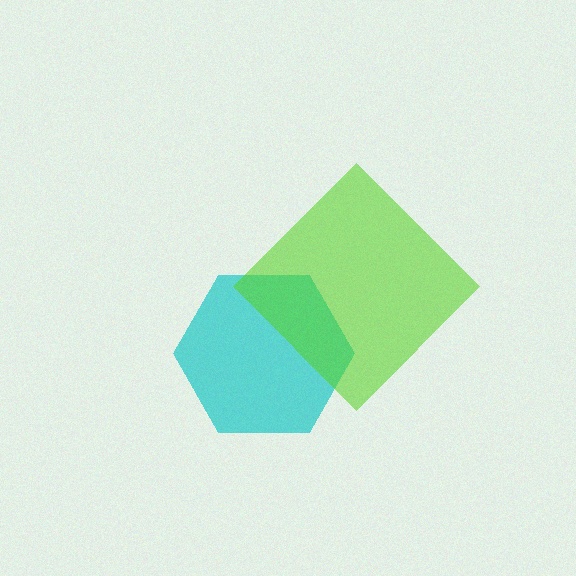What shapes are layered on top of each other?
The layered shapes are: a cyan hexagon, a lime diamond.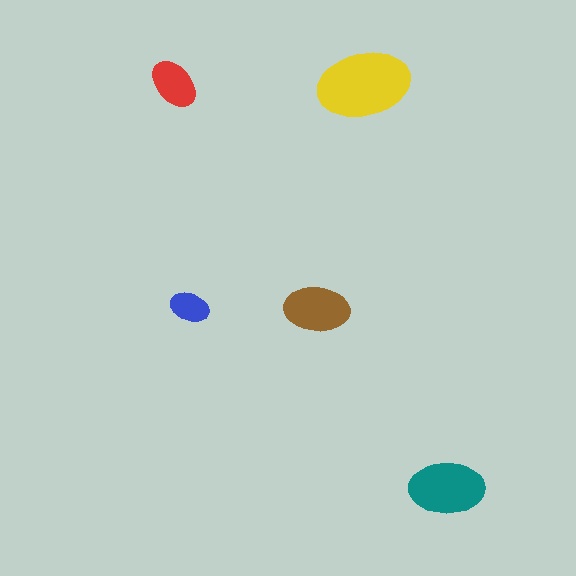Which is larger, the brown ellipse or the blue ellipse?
The brown one.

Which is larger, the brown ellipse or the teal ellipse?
The teal one.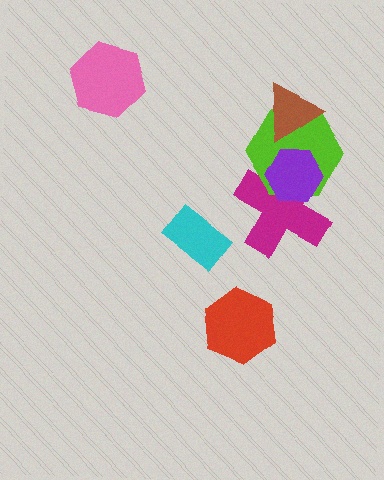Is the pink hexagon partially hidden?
No, no other shape covers it.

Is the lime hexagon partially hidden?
Yes, it is partially covered by another shape.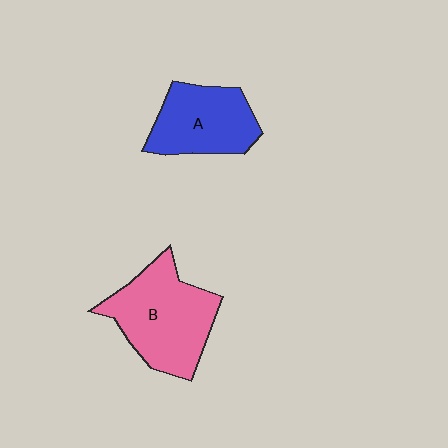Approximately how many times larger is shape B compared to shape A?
Approximately 1.3 times.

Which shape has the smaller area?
Shape A (blue).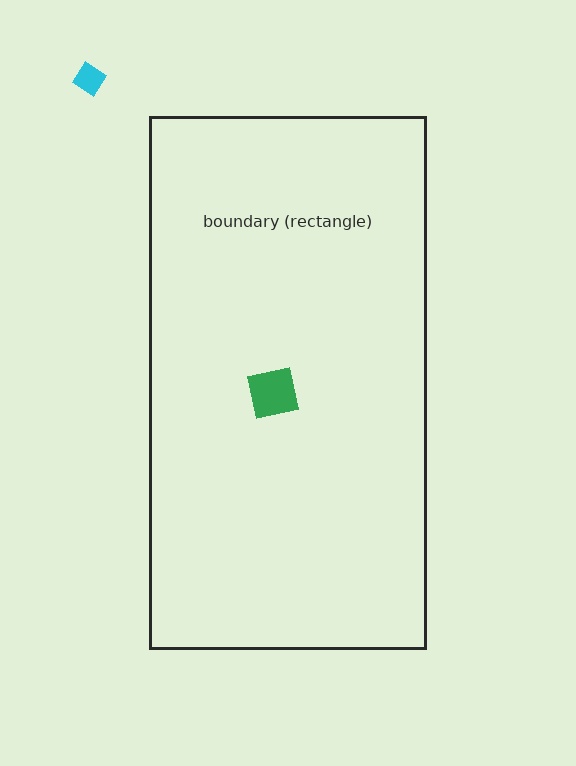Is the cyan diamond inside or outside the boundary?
Outside.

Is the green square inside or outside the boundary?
Inside.